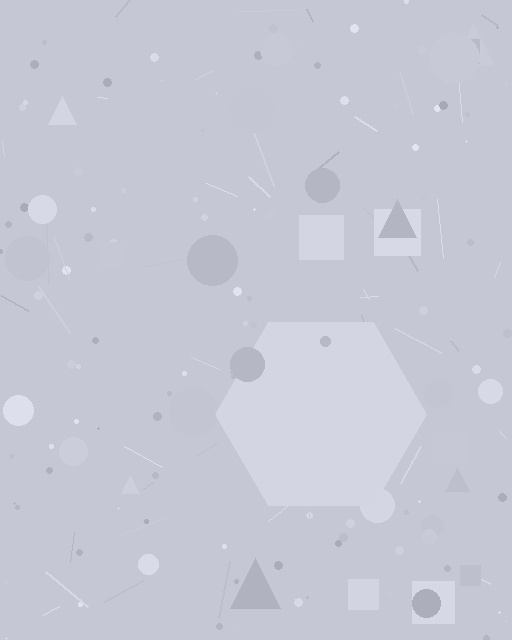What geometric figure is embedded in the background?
A hexagon is embedded in the background.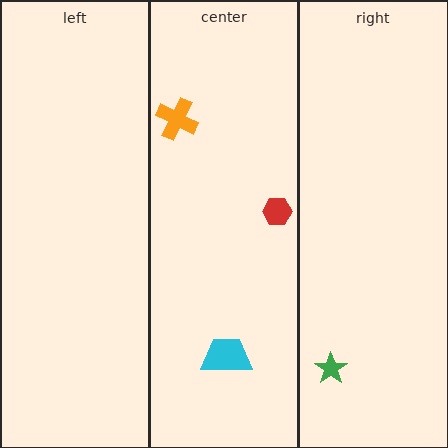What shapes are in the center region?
The red hexagon, the cyan trapezoid, the orange cross.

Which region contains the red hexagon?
The center region.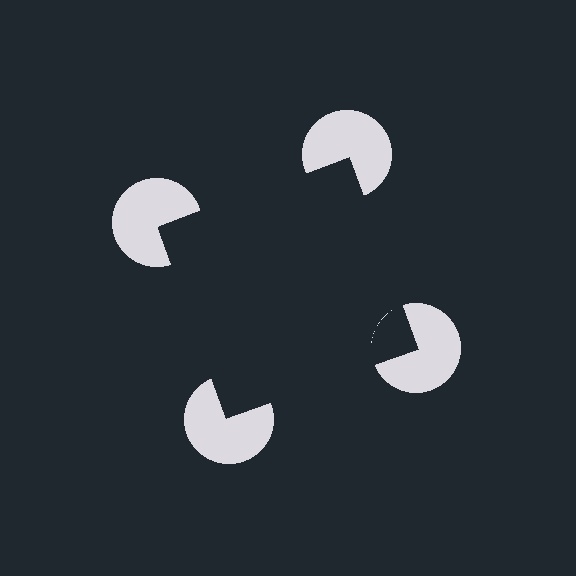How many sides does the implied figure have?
4 sides.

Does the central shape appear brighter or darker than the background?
It typically appears slightly darker than the background, even though no actual brightness change is drawn.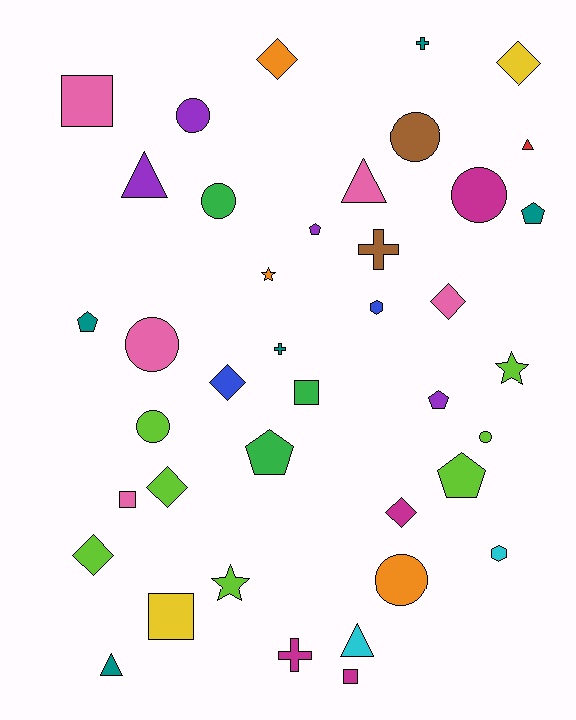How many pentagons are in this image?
There are 6 pentagons.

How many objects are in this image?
There are 40 objects.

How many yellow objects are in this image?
There are 2 yellow objects.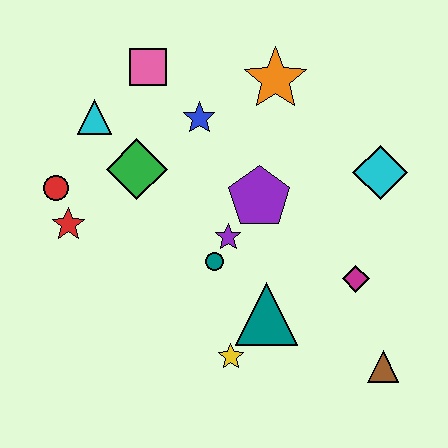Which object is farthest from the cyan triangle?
The brown triangle is farthest from the cyan triangle.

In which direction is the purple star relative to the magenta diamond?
The purple star is to the left of the magenta diamond.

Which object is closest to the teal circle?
The purple star is closest to the teal circle.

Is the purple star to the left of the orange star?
Yes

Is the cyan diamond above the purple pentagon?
Yes